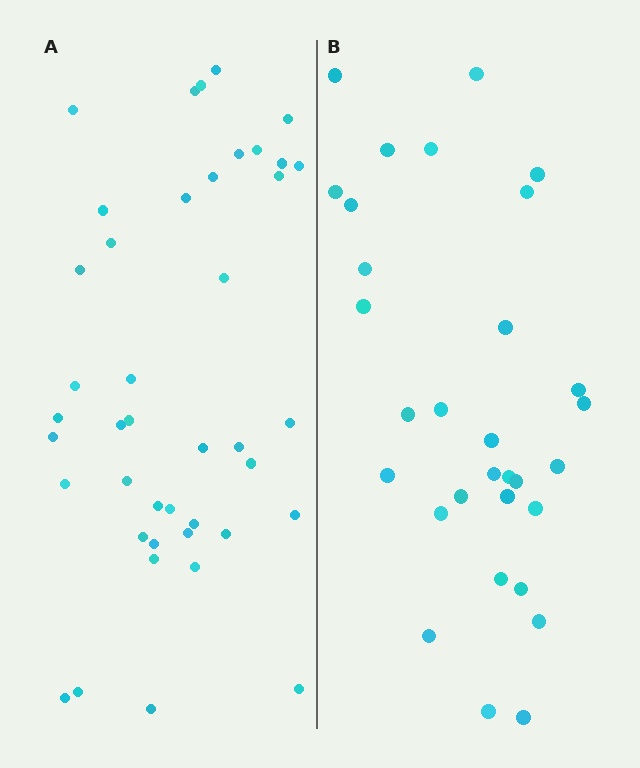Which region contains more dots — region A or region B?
Region A (the left region) has more dots.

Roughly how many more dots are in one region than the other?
Region A has roughly 12 or so more dots than region B.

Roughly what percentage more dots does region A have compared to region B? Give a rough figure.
About 35% more.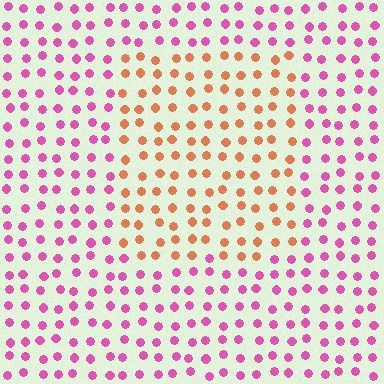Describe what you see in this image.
The image is filled with small pink elements in a uniform arrangement. A rectangle-shaped region is visible where the elements are tinted to a slightly different hue, forming a subtle color boundary.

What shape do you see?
I see a rectangle.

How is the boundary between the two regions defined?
The boundary is defined purely by a slight shift in hue (about 59 degrees). Spacing, size, and orientation are identical on both sides.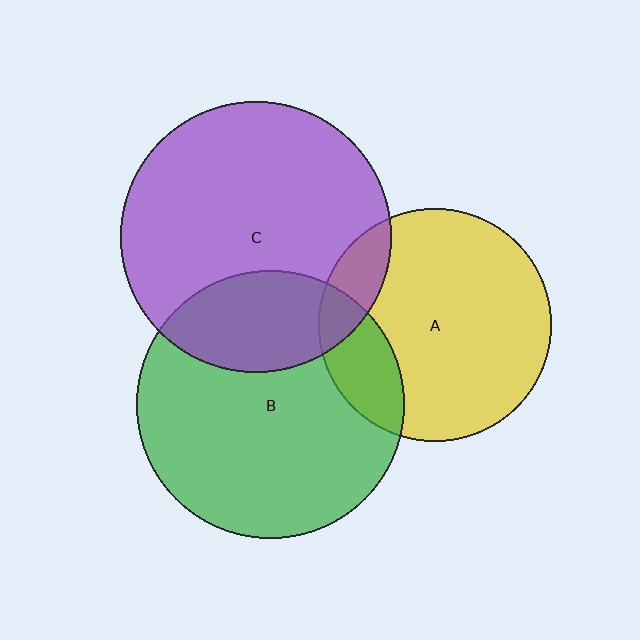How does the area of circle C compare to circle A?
Approximately 1.4 times.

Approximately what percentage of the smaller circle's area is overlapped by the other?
Approximately 20%.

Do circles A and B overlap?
Yes.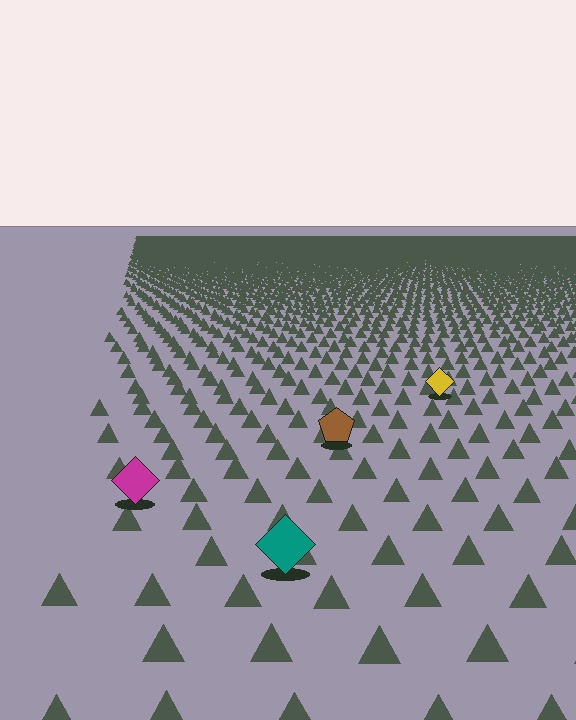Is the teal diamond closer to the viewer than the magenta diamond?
Yes. The teal diamond is closer — you can tell from the texture gradient: the ground texture is coarser near it.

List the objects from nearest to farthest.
From nearest to farthest: the teal diamond, the magenta diamond, the brown pentagon, the yellow diamond.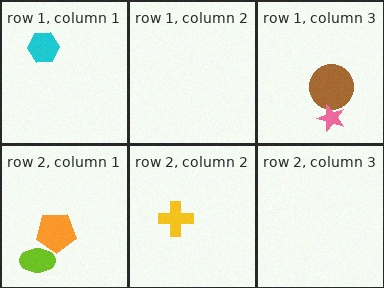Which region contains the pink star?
The row 1, column 3 region.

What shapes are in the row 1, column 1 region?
The cyan hexagon.